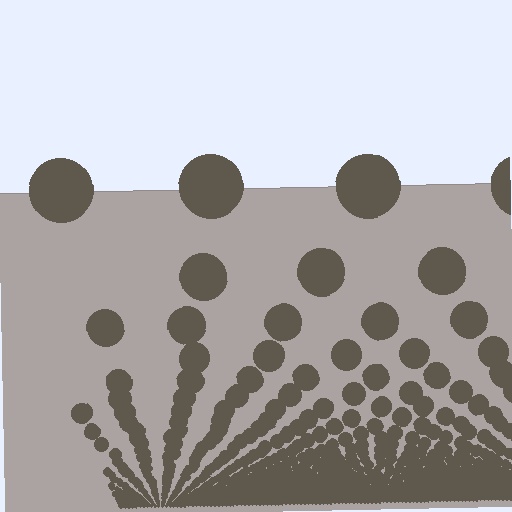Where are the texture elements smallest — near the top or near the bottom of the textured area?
Near the bottom.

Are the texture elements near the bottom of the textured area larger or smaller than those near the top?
Smaller. The gradient is inverted — elements near the bottom are smaller and denser.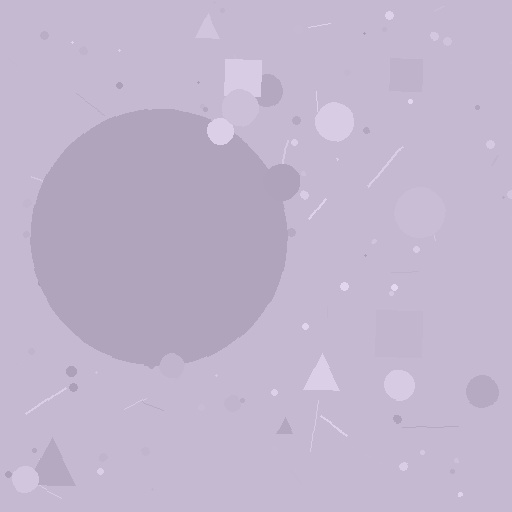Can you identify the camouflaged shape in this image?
The camouflaged shape is a circle.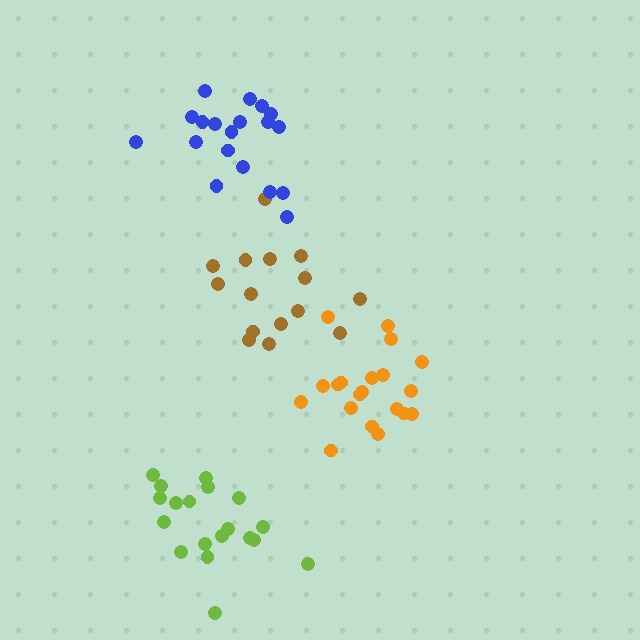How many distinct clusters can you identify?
There are 4 distinct clusters.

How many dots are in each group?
Group 1: 19 dots, Group 2: 15 dots, Group 3: 20 dots, Group 4: 19 dots (73 total).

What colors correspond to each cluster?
The clusters are colored: lime, brown, orange, blue.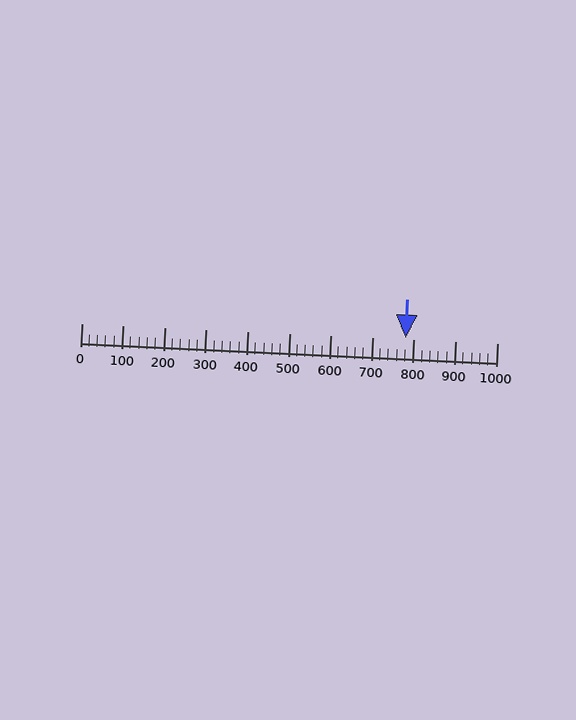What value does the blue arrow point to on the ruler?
The blue arrow points to approximately 780.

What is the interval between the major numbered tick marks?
The major tick marks are spaced 100 units apart.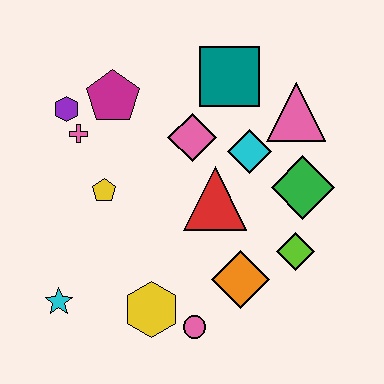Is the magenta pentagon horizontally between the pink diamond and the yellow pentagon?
Yes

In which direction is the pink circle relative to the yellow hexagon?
The pink circle is to the right of the yellow hexagon.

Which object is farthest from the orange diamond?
The purple hexagon is farthest from the orange diamond.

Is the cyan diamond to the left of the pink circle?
No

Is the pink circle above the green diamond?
No